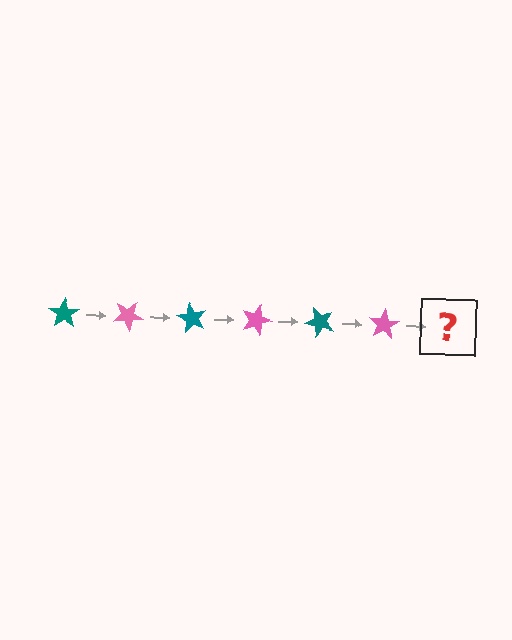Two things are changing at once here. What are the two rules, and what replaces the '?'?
The two rules are that it rotates 30 degrees each step and the color cycles through teal and pink. The '?' should be a teal star, rotated 180 degrees from the start.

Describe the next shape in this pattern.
It should be a teal star, rotated 180 degrees from the start.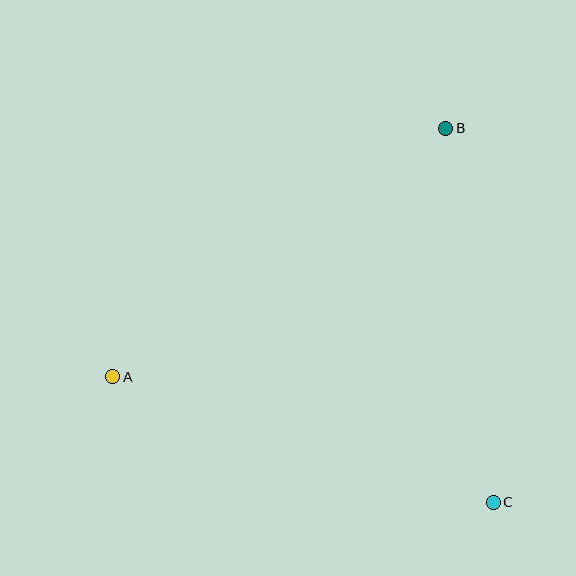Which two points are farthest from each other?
Points A and B are farthest from each other.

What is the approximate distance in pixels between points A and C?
The distance between A and C is approximately 401 pixels.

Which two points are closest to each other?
Points B and C are closest to each other.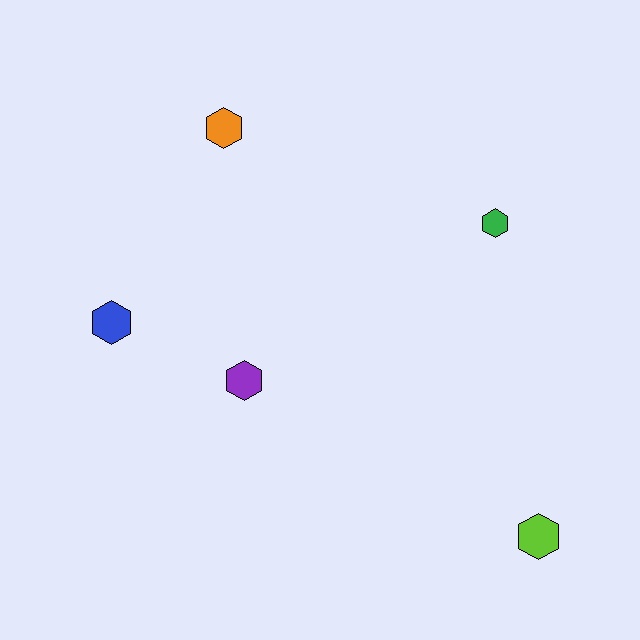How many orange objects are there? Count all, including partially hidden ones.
There is 1 orange object.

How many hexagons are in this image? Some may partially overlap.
There are 5 hexagons.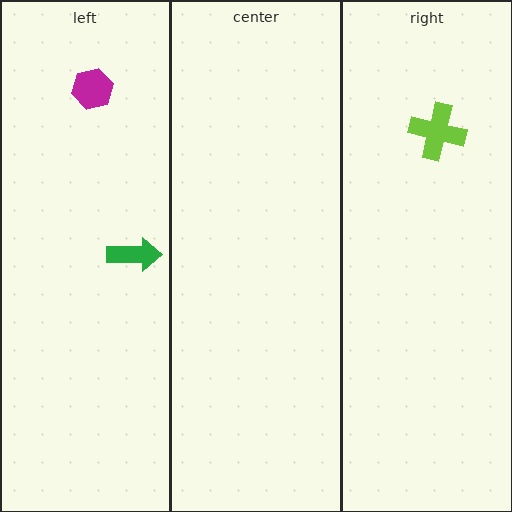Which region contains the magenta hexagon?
The left region.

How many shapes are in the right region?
1.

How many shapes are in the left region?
2.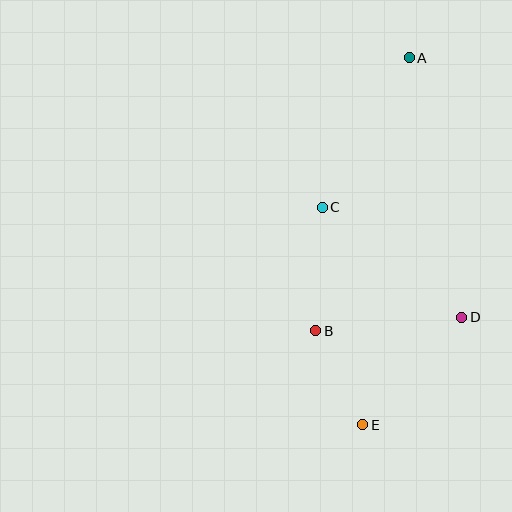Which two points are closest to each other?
Points B and E are closest to each other.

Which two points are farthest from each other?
Points A and E are farthest from each other.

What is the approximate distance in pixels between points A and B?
The distance between A and B is approximately 289 pixels.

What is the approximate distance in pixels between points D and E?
The distance between D and E is approximately 146 pixels.